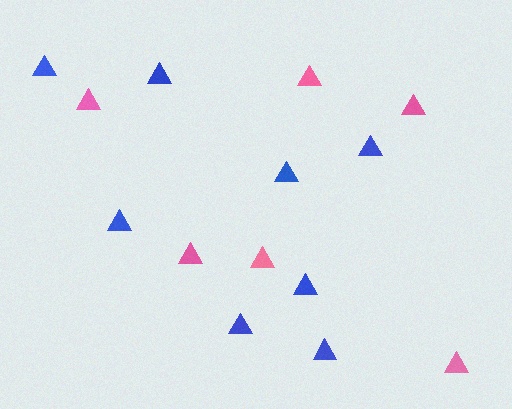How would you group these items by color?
There are 2 groups: one group of pink triangles (6) and one group of blue triangles (8).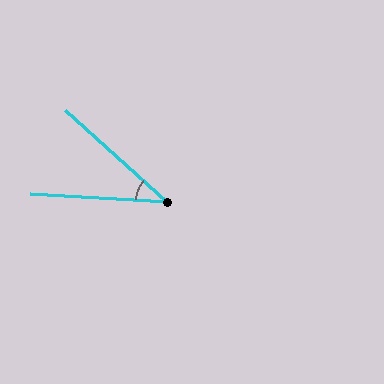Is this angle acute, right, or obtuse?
It is acute.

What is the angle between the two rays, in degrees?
Approximately 39 degrees.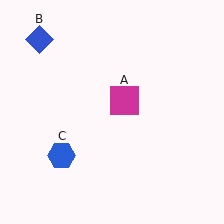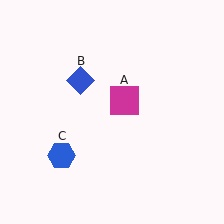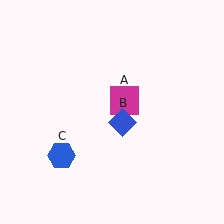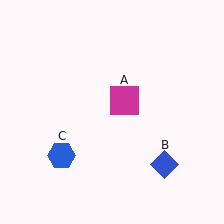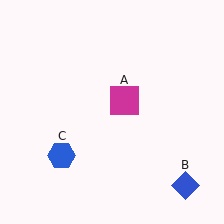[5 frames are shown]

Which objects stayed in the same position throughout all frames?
Magenta square (object A) and blue hexagon (object C) remained stationary.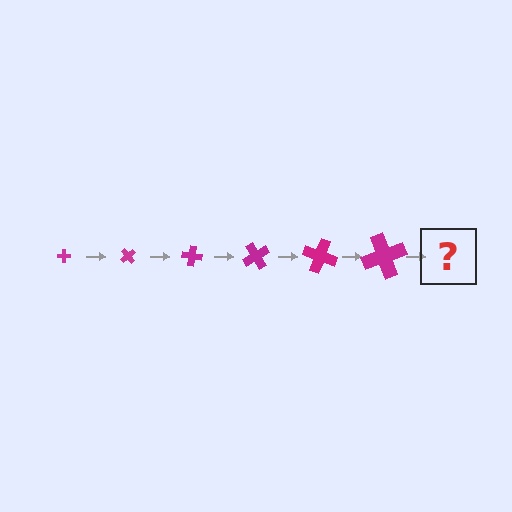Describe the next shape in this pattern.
It should be a cross, larger than the previous one and rotated 300 degrees from the start.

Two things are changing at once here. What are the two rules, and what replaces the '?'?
The two rules are that the cross grows larger each step and it rotates 50 degrees each step. The '?' should be a cross, larger than the previous one and rotated 300 degrees from the start.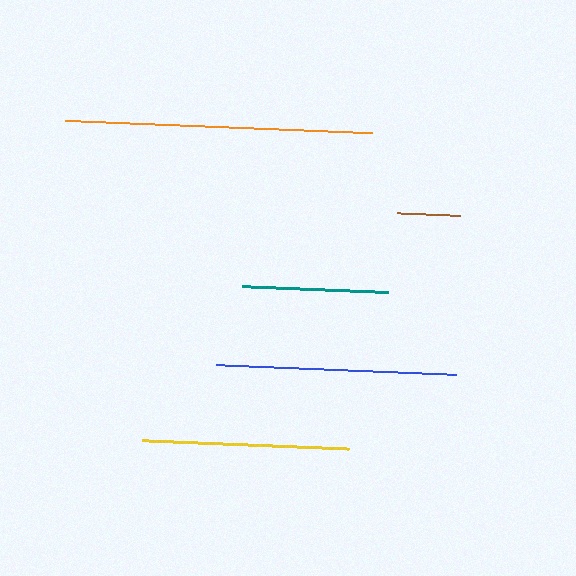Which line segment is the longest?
The orange line is the longest at approximately 308 pixels.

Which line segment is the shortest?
The brown line is the shortest at approximately 63 pixels.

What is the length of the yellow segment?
The yellow segment is approximately 207 pixels long.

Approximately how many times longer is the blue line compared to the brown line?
The blue line is approximately 3.8 times the length of the brown line.